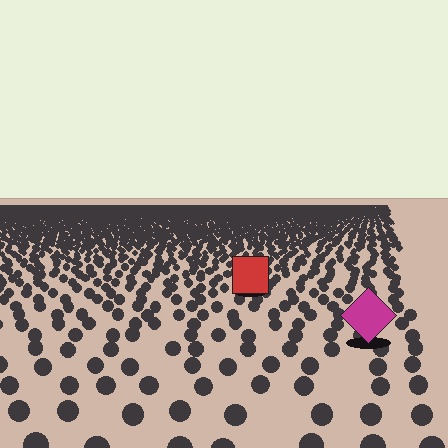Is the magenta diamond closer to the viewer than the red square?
Yes. The magenta diamond is closer — you can tell from the texture gradient: the ground texture is coarser near it.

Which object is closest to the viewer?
The magenta diamond is closest. The texture marks near it are larger and more spread out.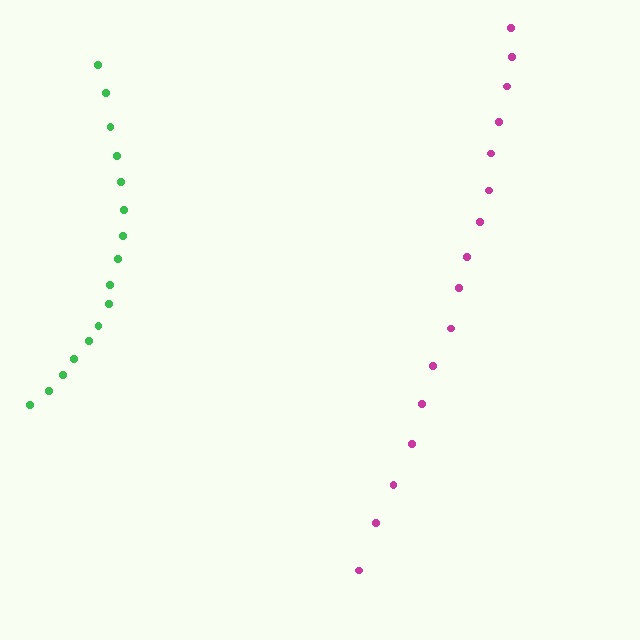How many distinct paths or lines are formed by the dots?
There are 2 distinct paths.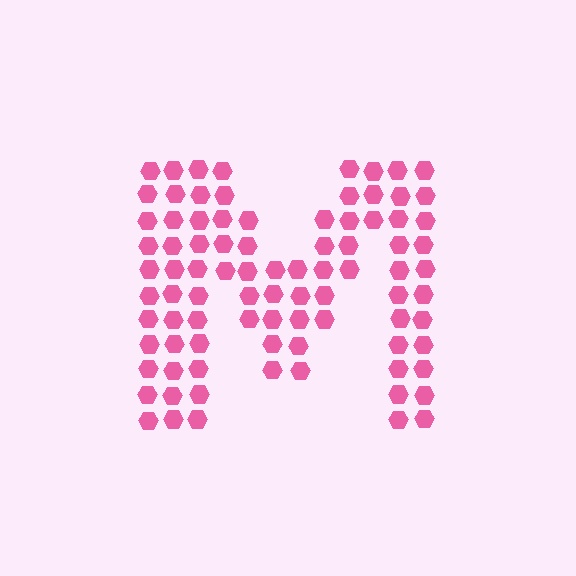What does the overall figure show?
The overall figure shows the letter M.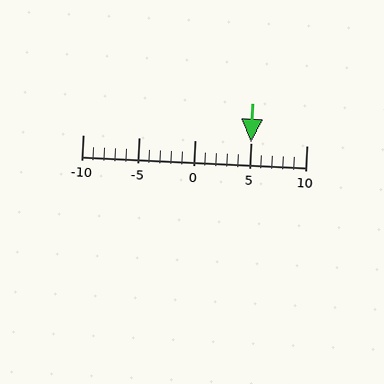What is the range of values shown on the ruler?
The ruler shows values from -10 to 10.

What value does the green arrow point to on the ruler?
The green arrow points to approximately 5.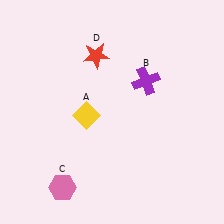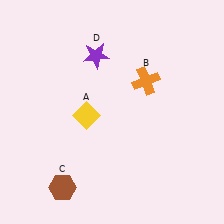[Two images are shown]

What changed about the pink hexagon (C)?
In Image 1, C is pink. In Image 2, it changed to brown.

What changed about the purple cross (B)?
In Image 1, B is purple. In Image 2, it changed to orange.